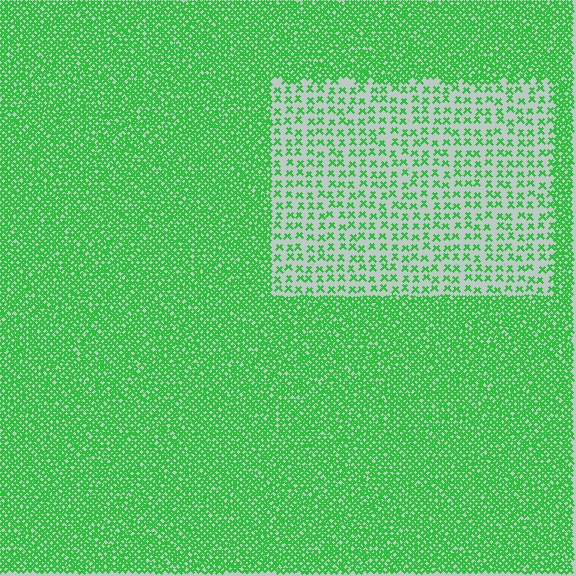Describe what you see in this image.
The image contains small green elements arranged at two different densities. A rectangle-shaped region is visible where the elements are less densely packed than the surrounding area.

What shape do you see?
I see a rectangle.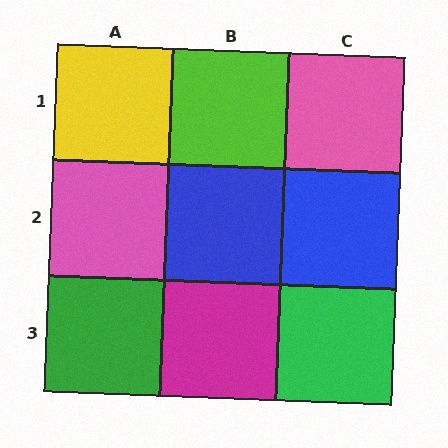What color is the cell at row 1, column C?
Pink.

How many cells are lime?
1 cell is lime.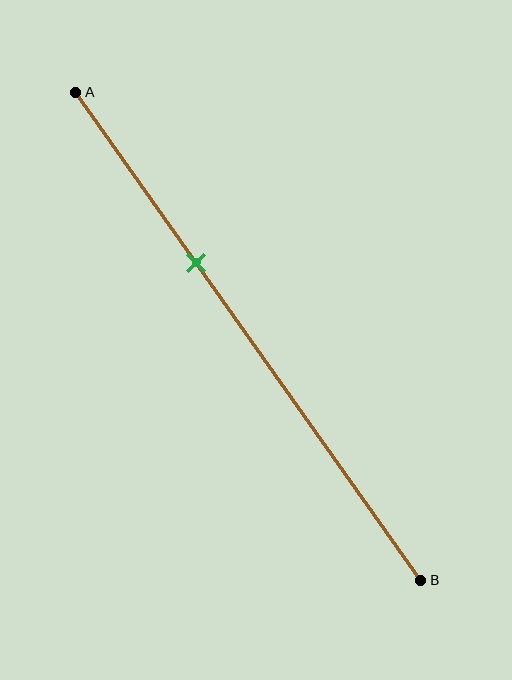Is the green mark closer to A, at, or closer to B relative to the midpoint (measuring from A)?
The green mark is closer to point A than the midpoint of segment AB.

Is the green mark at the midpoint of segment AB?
No, the mark is at about 35% from A, not at the 50% midpoint.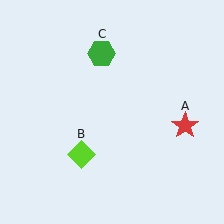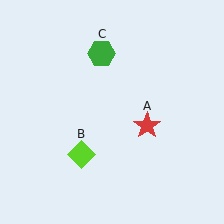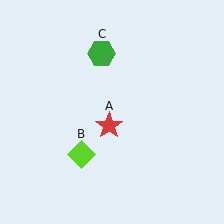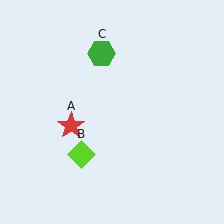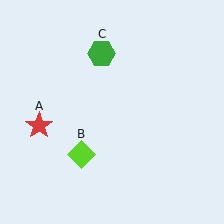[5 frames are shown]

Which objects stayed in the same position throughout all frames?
Lime diamond (object B) and green hexagon (object C) remained stationary.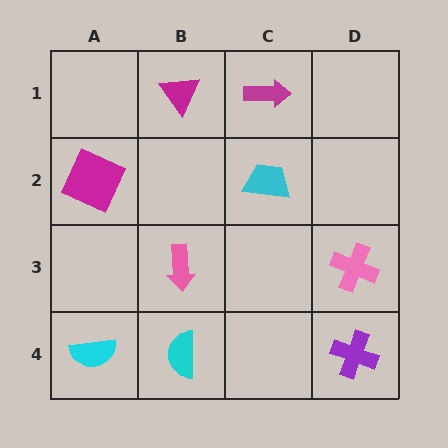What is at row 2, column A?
A magenta square.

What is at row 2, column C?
A cyan trapezoid.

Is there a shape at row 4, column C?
No, that cell is empty.